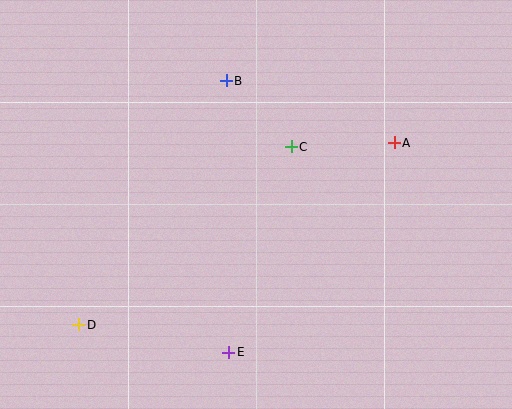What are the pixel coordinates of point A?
Point A is at (394, 143).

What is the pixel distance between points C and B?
The distance between C and B is 93 pixels.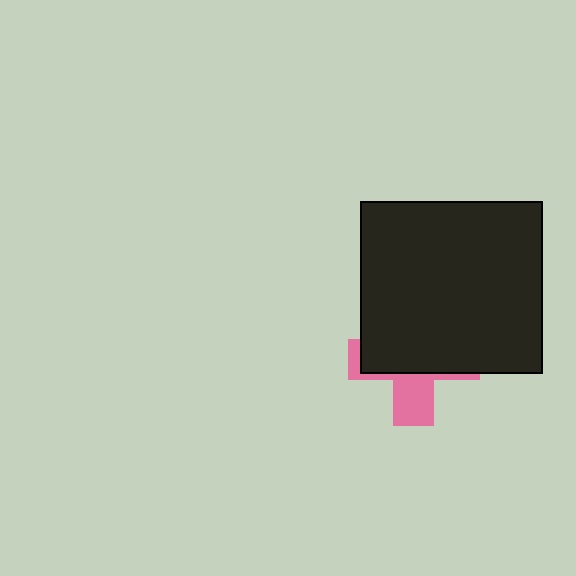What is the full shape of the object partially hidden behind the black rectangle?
The partially hidden object is a pink cross.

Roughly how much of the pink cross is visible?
A small part of it is visible (roughly 34%).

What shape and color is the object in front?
The object in front is a black rectangle.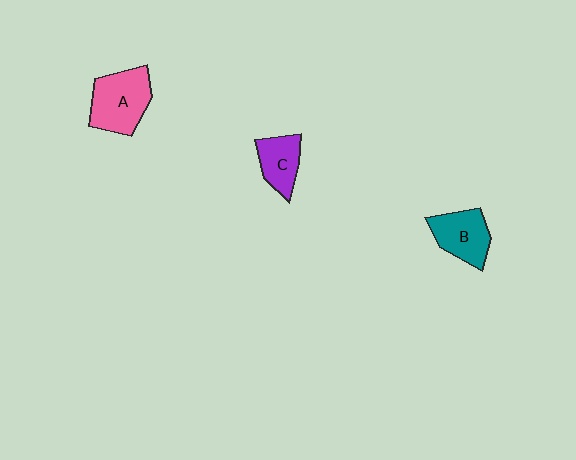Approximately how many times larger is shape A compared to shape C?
Approximately 1.6 times.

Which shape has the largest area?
Shape A (pink).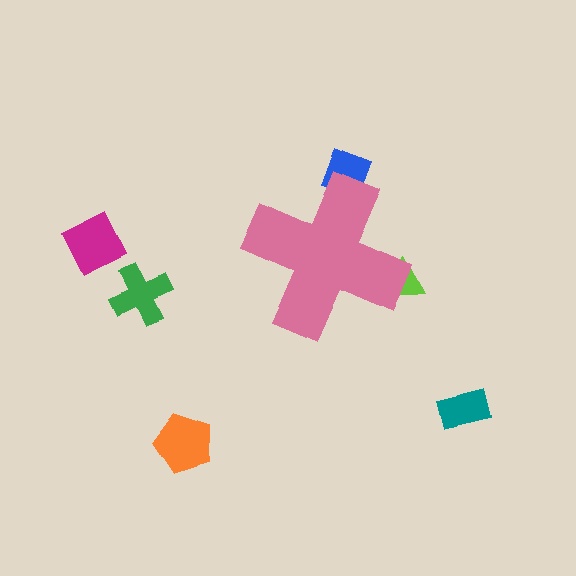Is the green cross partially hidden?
No, the green cross is fully visible.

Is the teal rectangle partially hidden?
No, the teal rectangle is fully visible.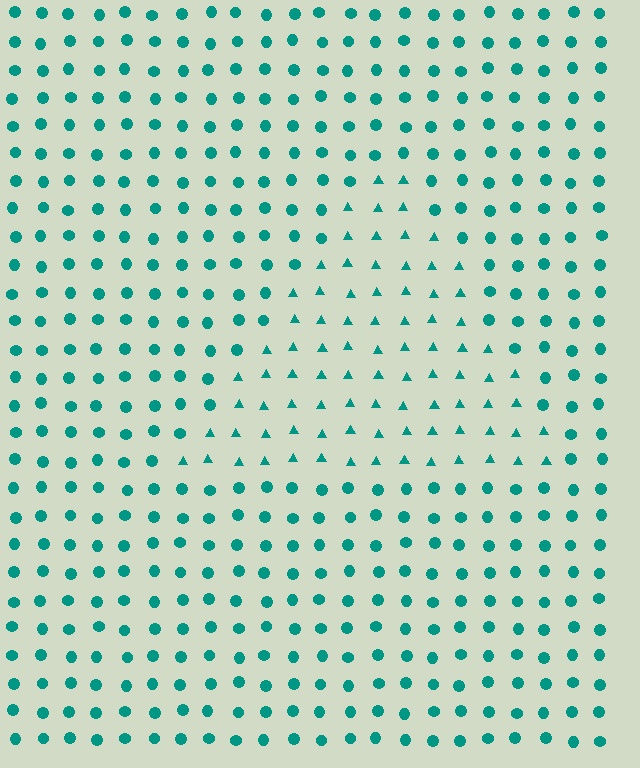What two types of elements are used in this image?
The image uses triangles inside the triangle region and circles outside it.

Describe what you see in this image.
The image is filled with small teal elements arranged in a uniform grid. A triangle-shaped region contains triangles, while the surrounding area contains circles. The boundary is defined purely by the change in element shape.